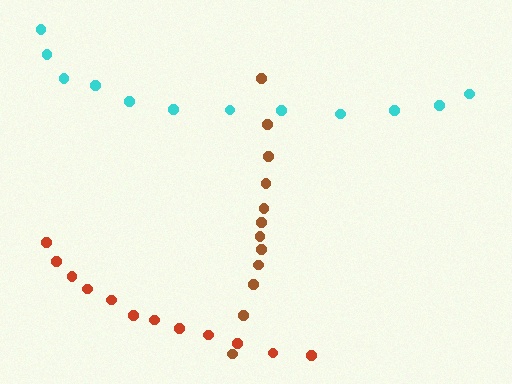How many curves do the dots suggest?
There are 3 distinct paths.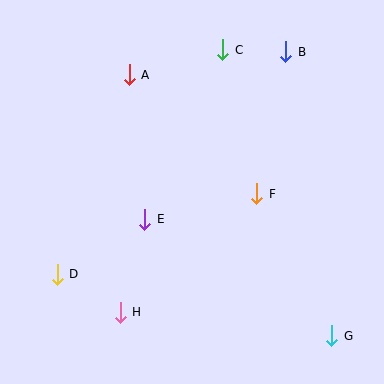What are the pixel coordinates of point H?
Point H is at (120, 312).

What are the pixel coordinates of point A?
Point A is at (129, 75).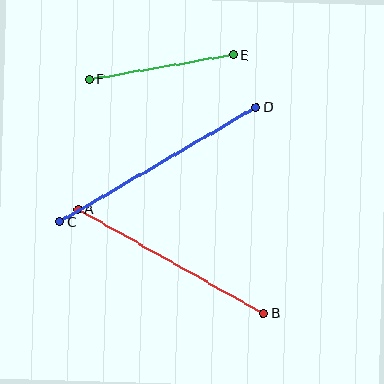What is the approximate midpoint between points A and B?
The midpoint is at approximately (170, 261) pixels.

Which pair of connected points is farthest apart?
Points C and D are farthest apart.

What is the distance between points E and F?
The distance is approximately 146 pixels.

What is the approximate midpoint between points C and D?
The midpoint is at approximately (158, 164) pixels.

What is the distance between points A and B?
The distance is approximately 213 pixels.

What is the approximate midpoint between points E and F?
The midpoint is at approximately (161, 67) pixels.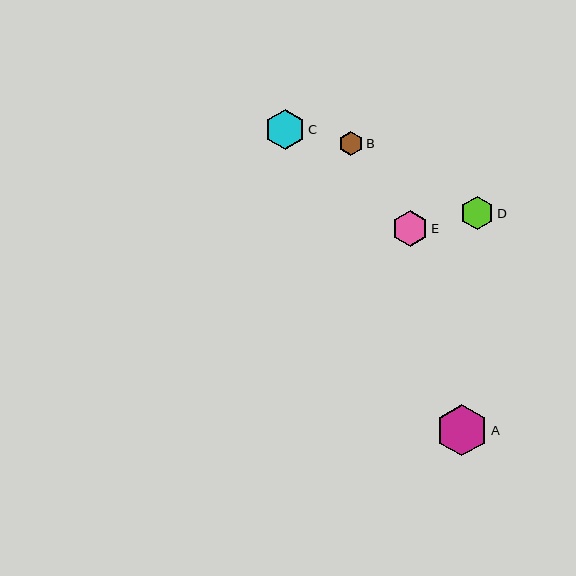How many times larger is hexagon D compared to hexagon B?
Hexagon D is approximately 1.4 times the size of hexagon B.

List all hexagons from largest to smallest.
From largest to smallest: A, C, E, D, B.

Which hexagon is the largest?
Hexagon A is the largest with a size of approximately 52 pixels.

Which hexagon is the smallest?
Hexagon B is the smallest with a size of approximately 24 pixels.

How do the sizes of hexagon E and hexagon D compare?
Hexagon E and hexagon D are approximately the same size.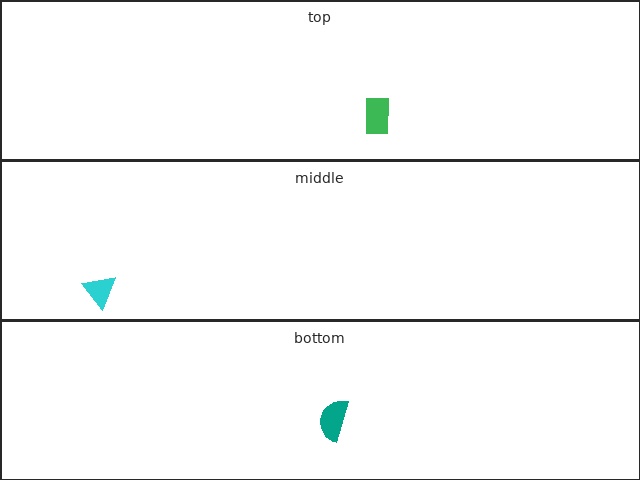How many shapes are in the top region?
1.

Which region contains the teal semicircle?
The bottom region.